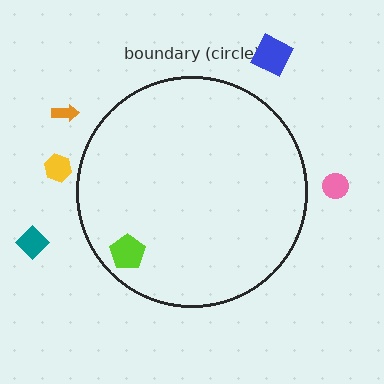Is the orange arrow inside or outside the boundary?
Outside.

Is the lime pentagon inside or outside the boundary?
Inside.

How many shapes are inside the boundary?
1 inside, 5 outside.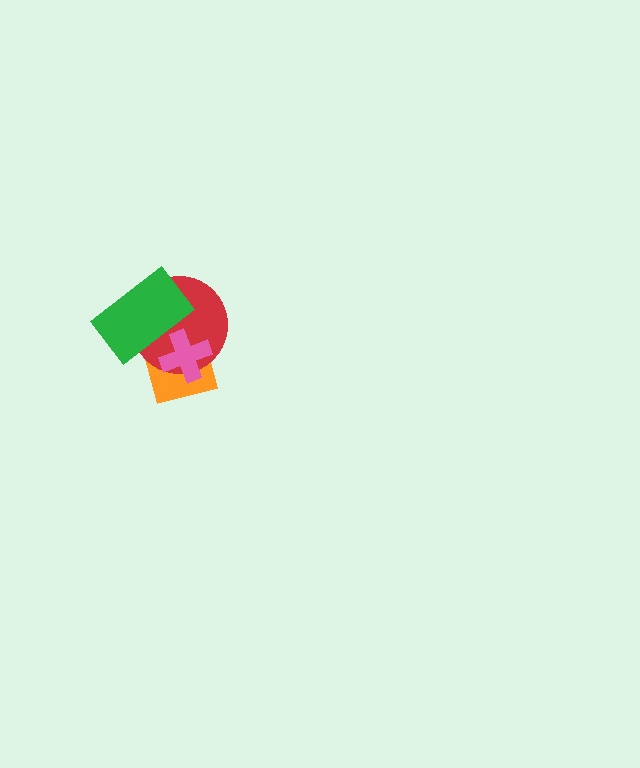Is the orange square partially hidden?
Yes, it is partially covered by another shape.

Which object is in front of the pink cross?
The green rectangle is in front of the pink cross.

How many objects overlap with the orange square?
3 objects overlap with the orange square.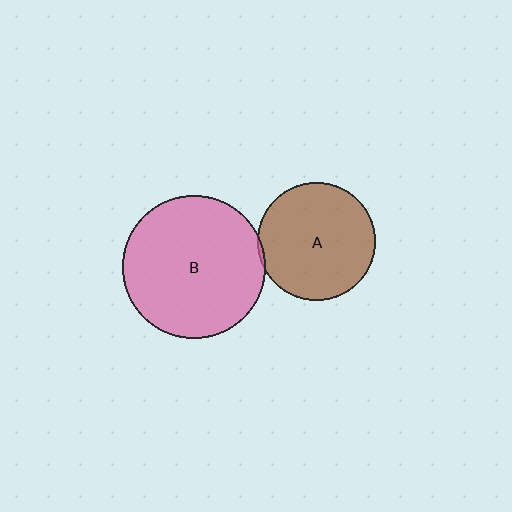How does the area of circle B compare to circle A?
Approximately 1.5 times.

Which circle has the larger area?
Circle B (pink).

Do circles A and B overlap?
Yes.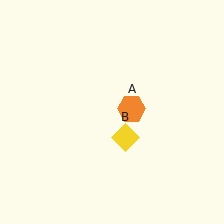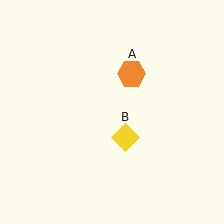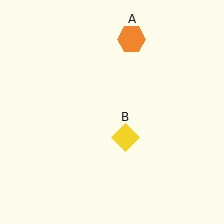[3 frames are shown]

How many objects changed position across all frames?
1 object changed position: orange hexagon (object A).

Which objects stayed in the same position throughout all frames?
Yellow diamond (object B) remained stationary.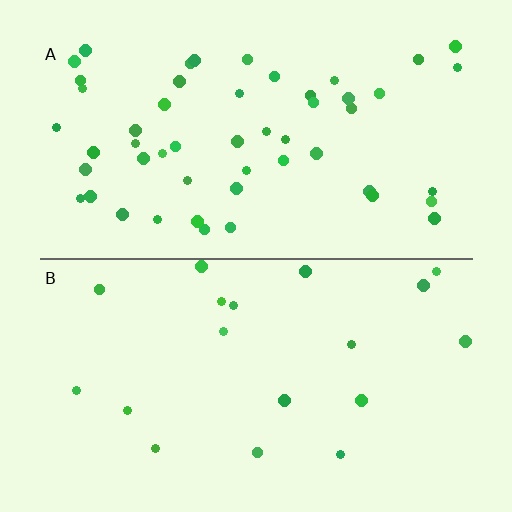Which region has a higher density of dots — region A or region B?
A (the top).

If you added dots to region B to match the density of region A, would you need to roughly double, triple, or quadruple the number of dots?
Approximately triple.